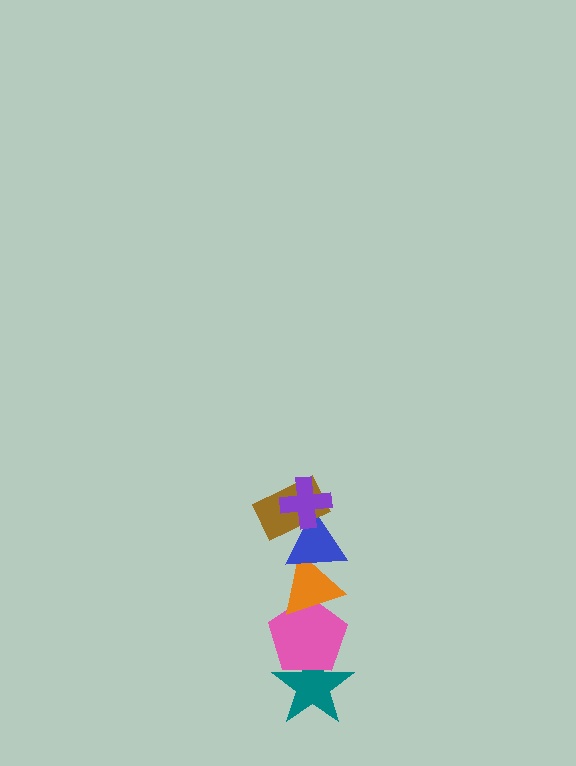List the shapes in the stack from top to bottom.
From top to bottom: the purple cross, the brown rectangle, the blue triangle, the orange triangle, the pink pentagon, the teal star.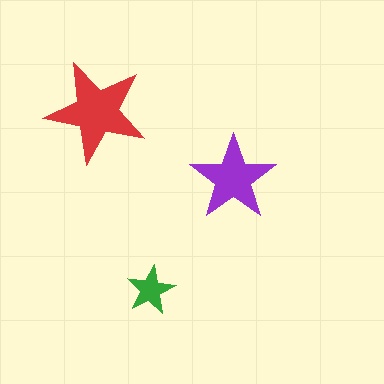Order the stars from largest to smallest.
the red one, the purple one, the green one.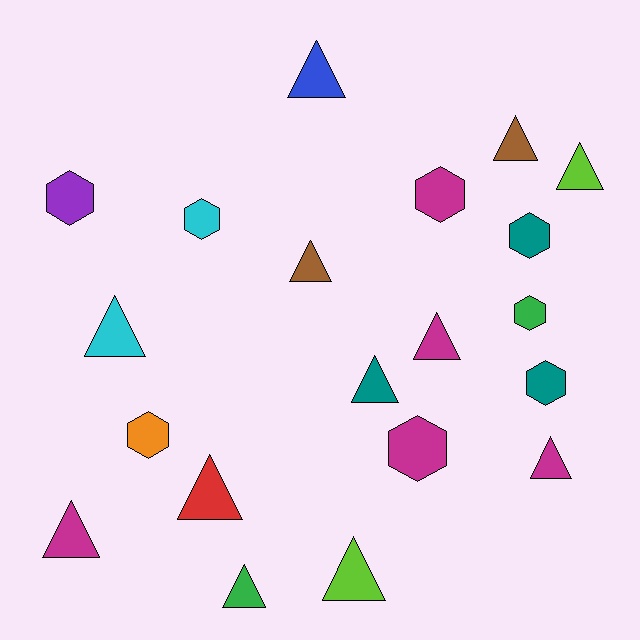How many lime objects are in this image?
There are 2 lime objects.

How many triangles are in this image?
There are 12 triangles.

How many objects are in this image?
There are 20 objects.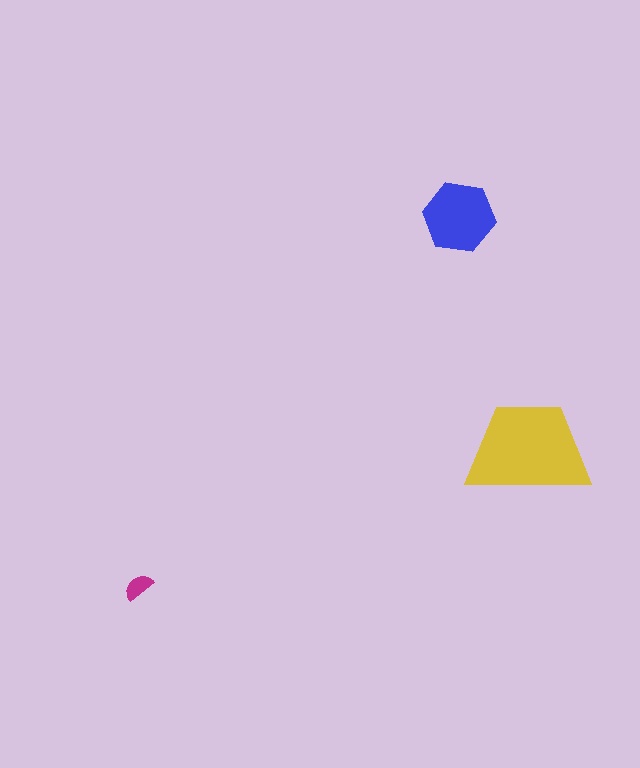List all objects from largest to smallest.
The yellow trapezoid, the blue hexagon, the magenta semicircle.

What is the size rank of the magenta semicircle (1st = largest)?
3rd.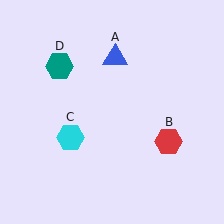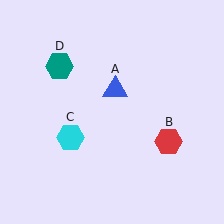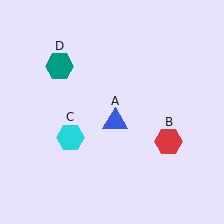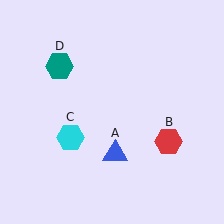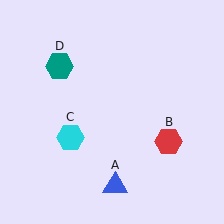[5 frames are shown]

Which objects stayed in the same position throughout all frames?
Red hexagon (object B) and cyan hexagon (object C) and teal hexagon (object D) remained stationary.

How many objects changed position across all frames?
1 object changed position: blue triangle (object A).